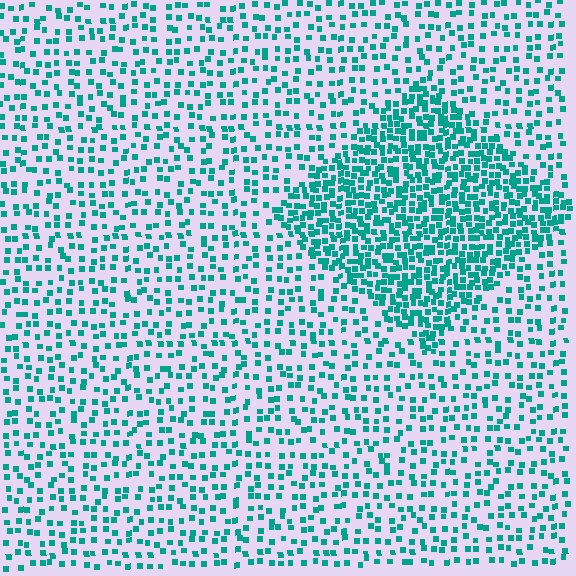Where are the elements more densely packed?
The elements are more densely packed inside the diamond boundary.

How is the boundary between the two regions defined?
The boundary is defined by a change in element density (approximately 2.3x ratio). All elements are the same color, size, and shape.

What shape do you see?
I see a diamond.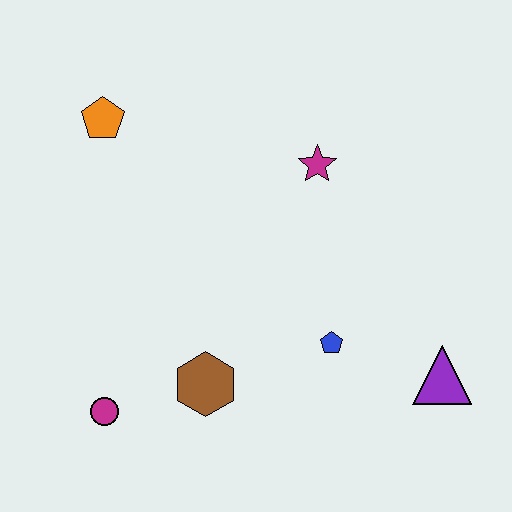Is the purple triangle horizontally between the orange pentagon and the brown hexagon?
No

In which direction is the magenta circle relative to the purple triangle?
The magenta circle is to the left of the purple triangle.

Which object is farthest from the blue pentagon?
The orange pentagon is farthest from the blue pentagon.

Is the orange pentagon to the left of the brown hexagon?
Yes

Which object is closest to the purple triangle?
The blue pentagon is closest to the purple triangle.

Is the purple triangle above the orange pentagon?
No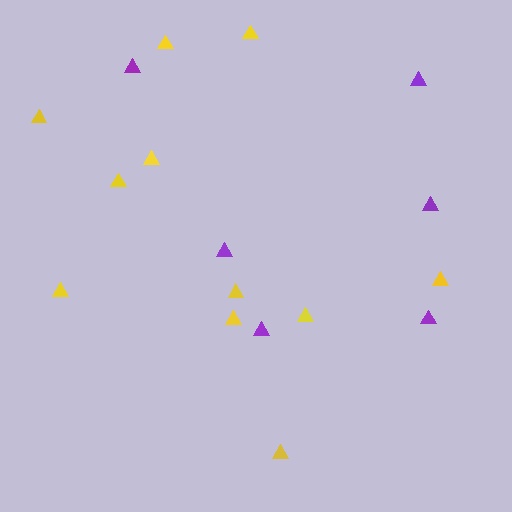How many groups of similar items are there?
There are 2 groups: one group of purple triangles (6) and one group of yellow triangles (11).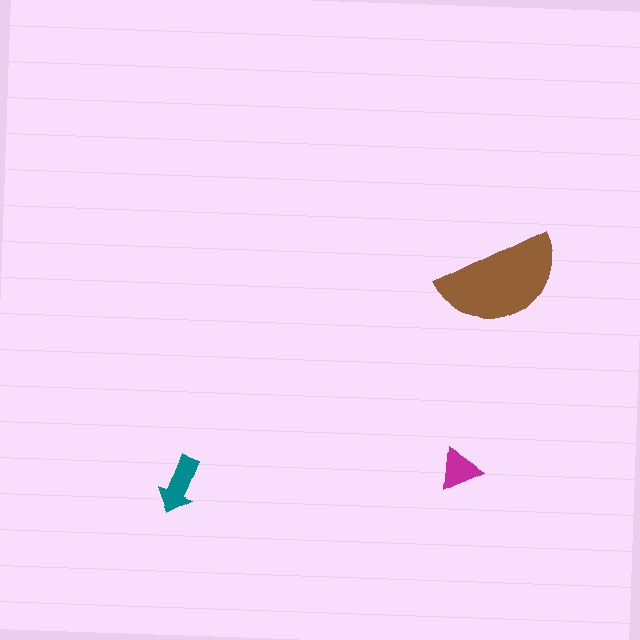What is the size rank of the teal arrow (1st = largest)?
2nd.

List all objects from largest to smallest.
The brown semicircle, the teal arrow, the magenta triangle.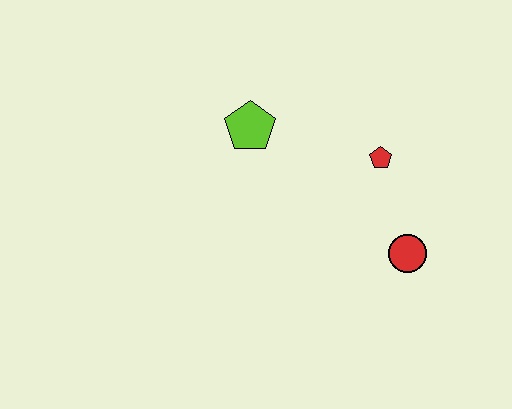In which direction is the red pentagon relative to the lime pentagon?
The red pentagon is to the right of the lime pentagon.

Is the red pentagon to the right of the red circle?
No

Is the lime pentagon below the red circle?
No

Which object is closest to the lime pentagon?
The red pentagon is closest to the lime pentagon.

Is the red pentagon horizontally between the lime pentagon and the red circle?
Yes